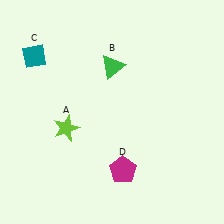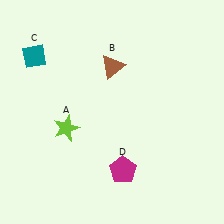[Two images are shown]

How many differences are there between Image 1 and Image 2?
There is 1 difference between the two images.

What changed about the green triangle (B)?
In Image 1, B is green. In Image 2, it changed to brown.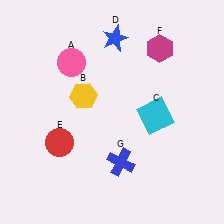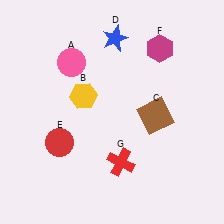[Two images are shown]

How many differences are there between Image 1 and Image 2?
There are 2 differences between the two images.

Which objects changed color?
C changed from cyan to brown. G changed from blue to red.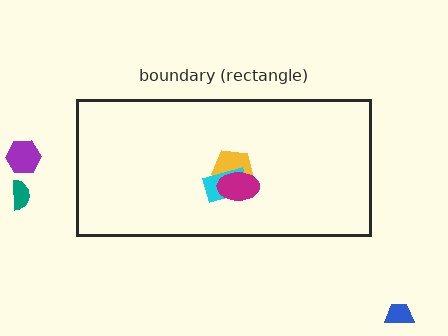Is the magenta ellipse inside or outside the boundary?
Inside.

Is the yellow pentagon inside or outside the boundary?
Inside.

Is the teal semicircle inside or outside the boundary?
Outside.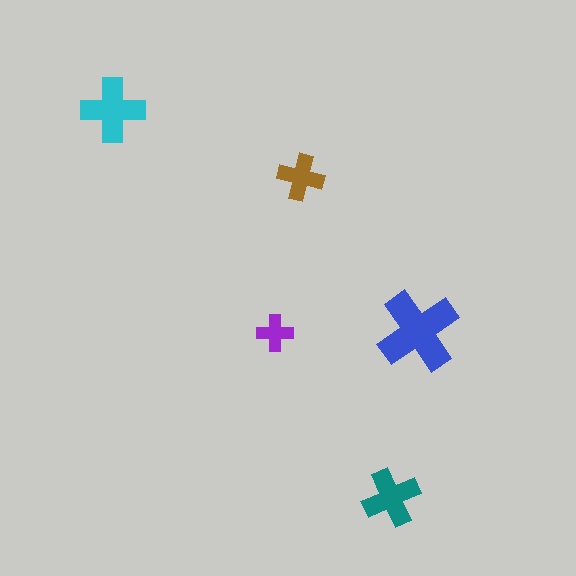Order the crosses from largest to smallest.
the blue one, the cyan one, the teal one, the brown one, the purple one.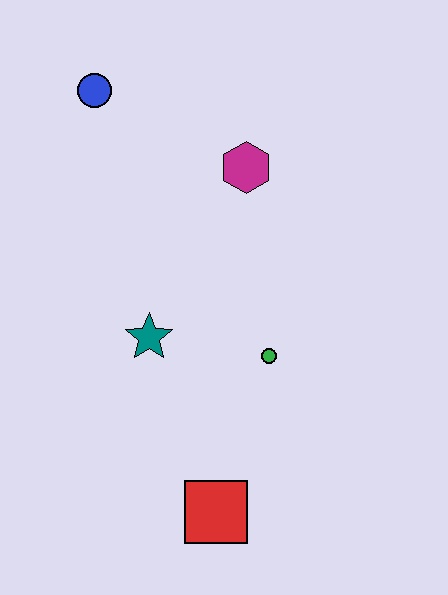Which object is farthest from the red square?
The blue circle is farthest from the red square.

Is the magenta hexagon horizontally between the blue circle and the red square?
No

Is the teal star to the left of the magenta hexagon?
Yes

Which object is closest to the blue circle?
The magenta hexagon is closest to the blue circle.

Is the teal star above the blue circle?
No